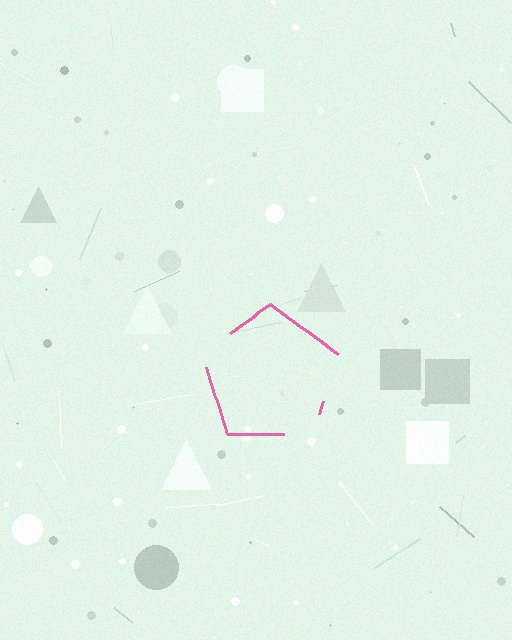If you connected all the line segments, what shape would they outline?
They would outline a pentagon.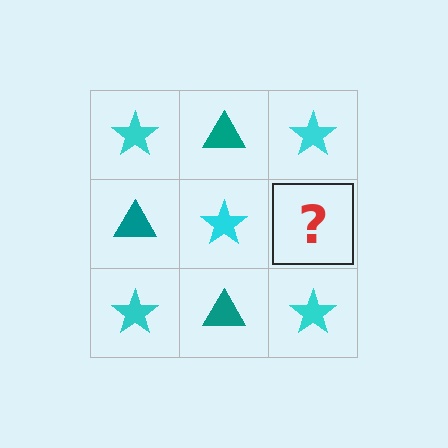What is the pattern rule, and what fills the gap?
The rule is that it alternates cyan star and teal triangle in a checkerboard pattern. The gap should be filled with a teal triangle.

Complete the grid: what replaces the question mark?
The question mark should be replaced with a teal triangle.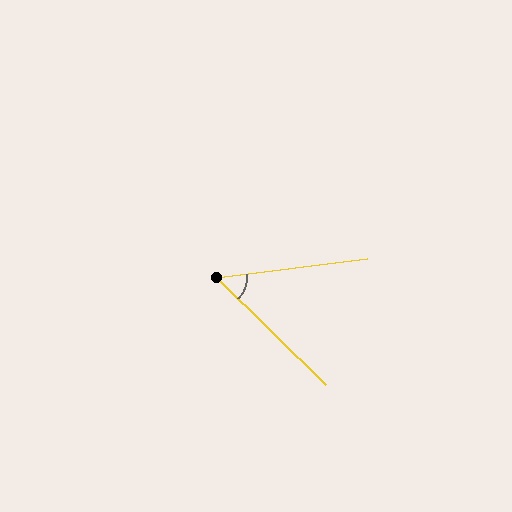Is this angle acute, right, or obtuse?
It is acute.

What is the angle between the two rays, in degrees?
Approximately 51 degrees.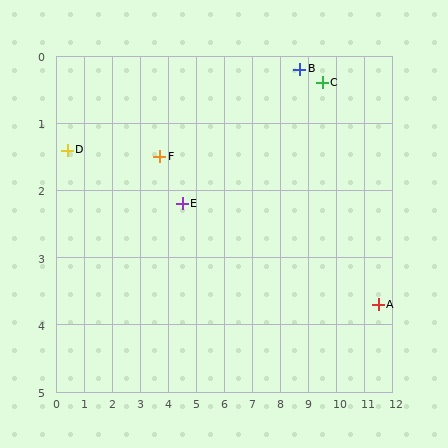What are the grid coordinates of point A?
Point A is at approximately (11.5, 3.7).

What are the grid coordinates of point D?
Point D is at approximately (0.4, 1.4).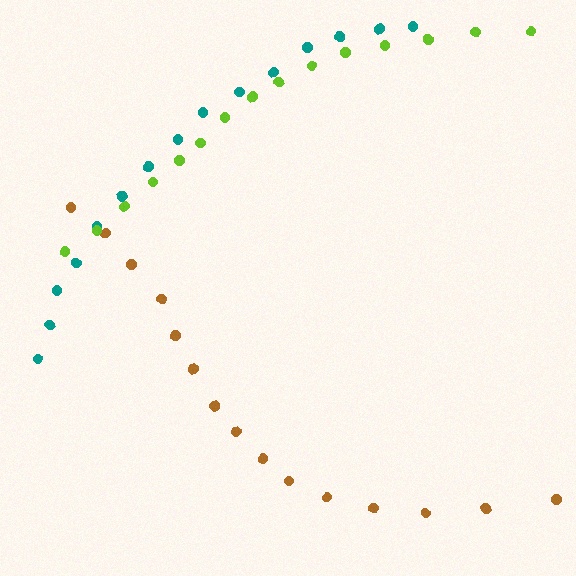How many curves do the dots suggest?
There are 3 distinct paths.